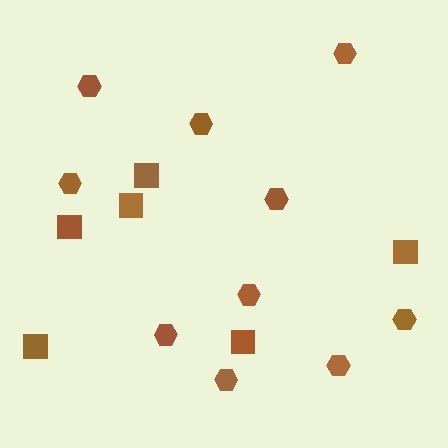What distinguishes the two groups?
There are 2 groups: one group of squares (6) and one group of hexagons (10).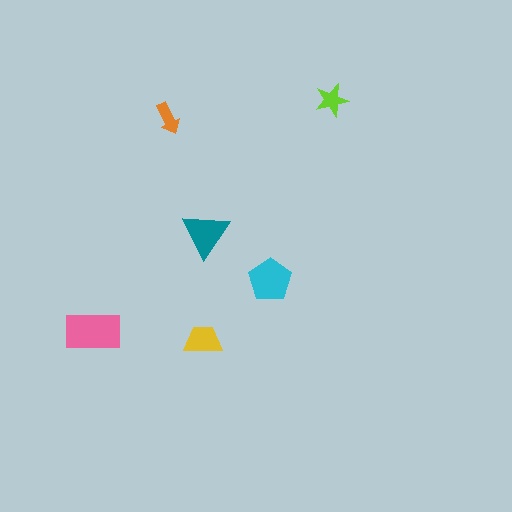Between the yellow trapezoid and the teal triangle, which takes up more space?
The teal triangle.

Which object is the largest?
The pink rectangle.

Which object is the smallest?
The orange arrow.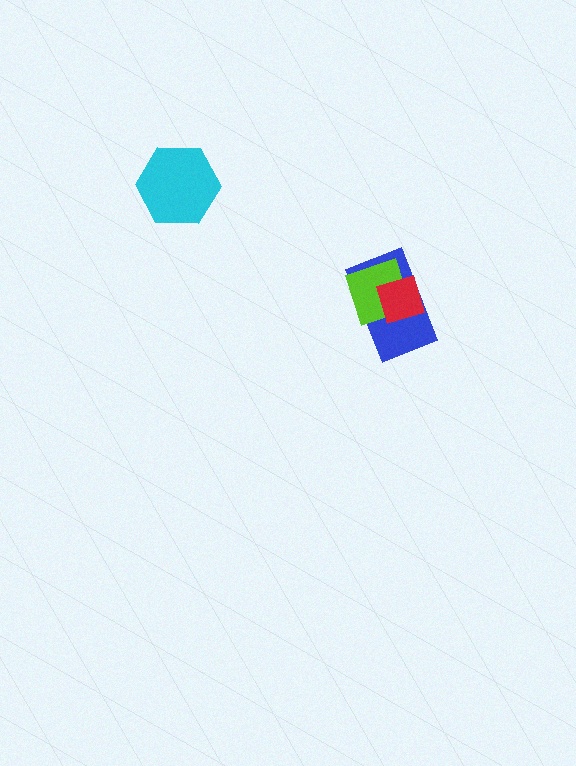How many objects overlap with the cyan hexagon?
0 objects overlap with the cyan hexagon.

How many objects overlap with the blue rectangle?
2 objects overlap with the blue rectangle.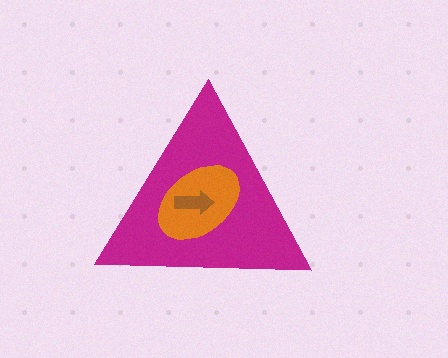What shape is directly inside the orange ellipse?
The brown arrow.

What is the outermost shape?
The magenta triangle.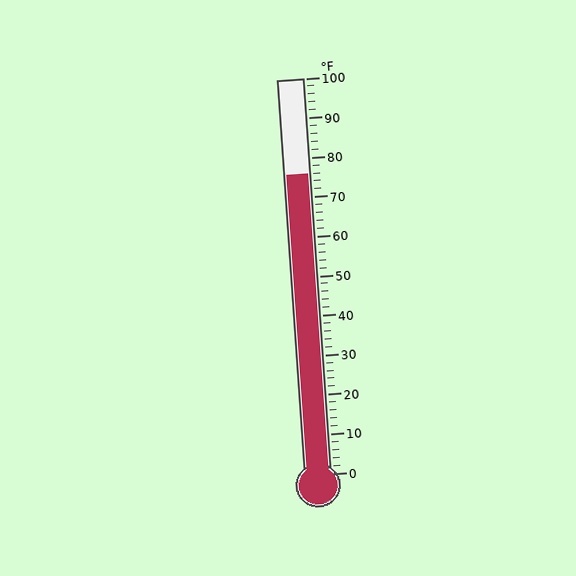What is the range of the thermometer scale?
The thermometer scale ranges from 0°F to 100°F.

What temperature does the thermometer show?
The thermometer shows approximately 76°F.